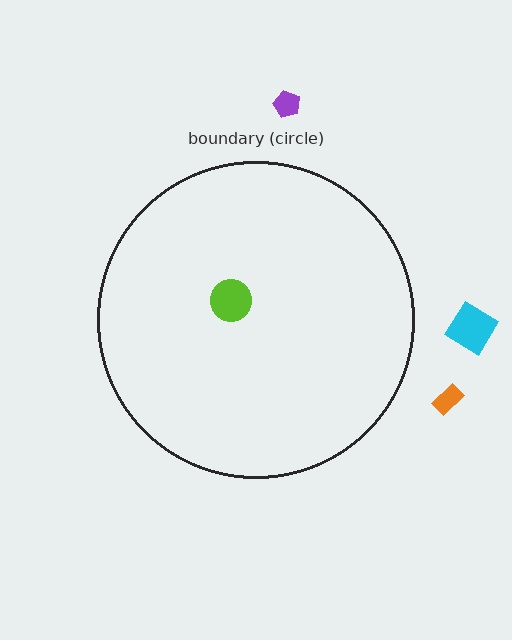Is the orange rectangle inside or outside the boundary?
Outside.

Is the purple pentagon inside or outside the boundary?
Outside.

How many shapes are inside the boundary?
1 inside, 3 outside.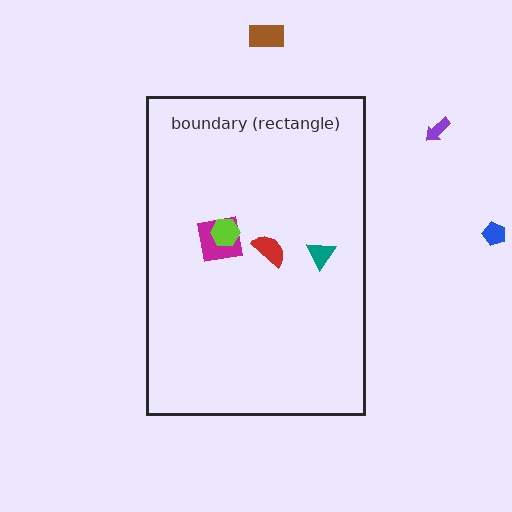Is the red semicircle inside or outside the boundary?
Inside.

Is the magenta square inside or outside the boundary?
Inside.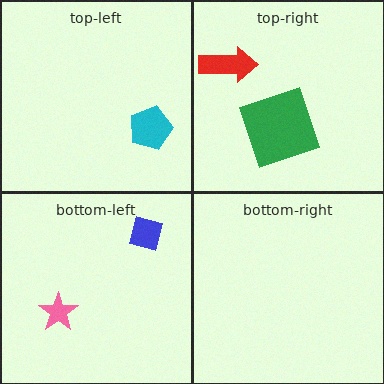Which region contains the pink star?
The bottom-left region.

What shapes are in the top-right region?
The red arrow, the green square.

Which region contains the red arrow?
The top-right region.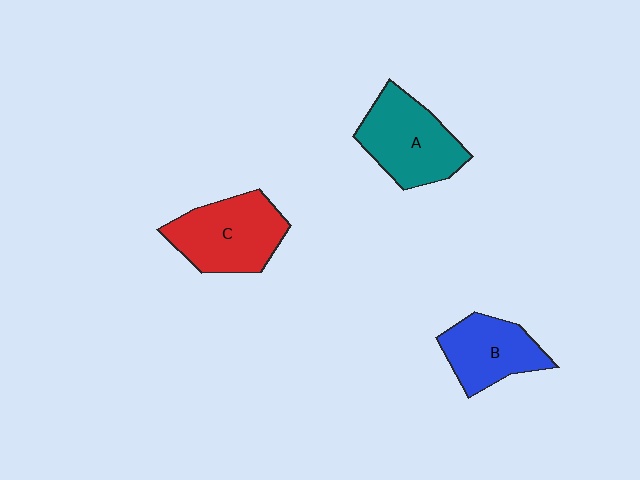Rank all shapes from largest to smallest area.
From largest to smallest: C (red), A (teal), B (blue).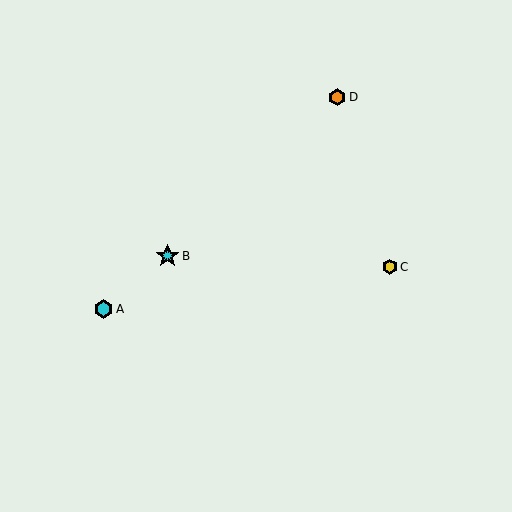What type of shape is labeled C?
Shape C is a yellow hexagon.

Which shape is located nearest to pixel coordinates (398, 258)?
The yellow hexagon (labeled C) at (390, 267) is nearest to that location.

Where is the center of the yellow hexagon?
The center of the yellow hexagon is at (390, 267).